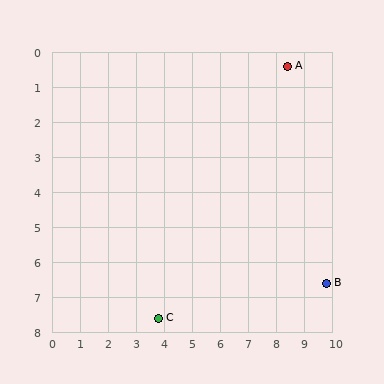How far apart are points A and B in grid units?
Points A and B are about 6.4 grid units apart.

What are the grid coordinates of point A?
Point A is at approximately (8.4, 0.4).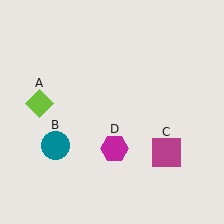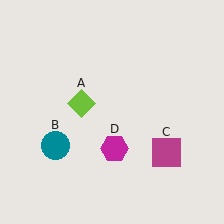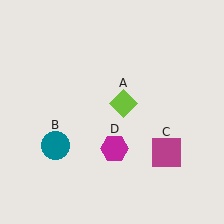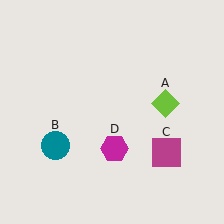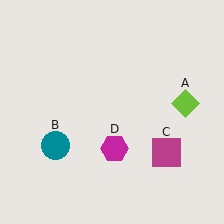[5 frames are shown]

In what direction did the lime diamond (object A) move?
The lime diamond (object A) moved right.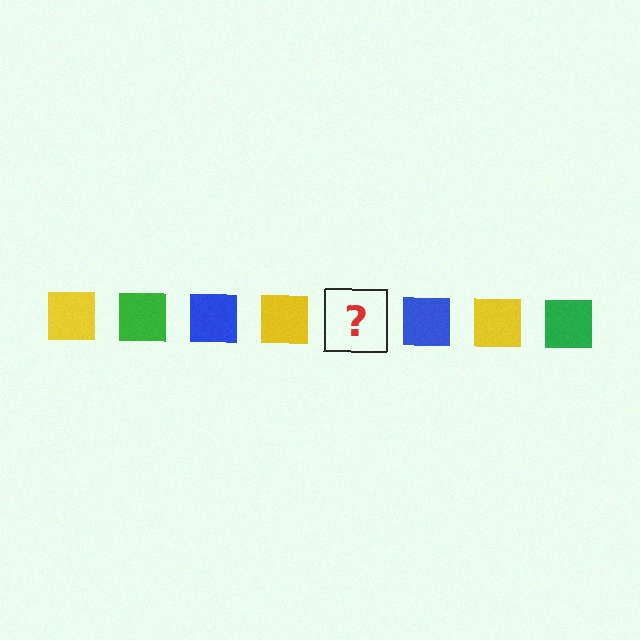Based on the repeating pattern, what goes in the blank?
The blank should be a green square.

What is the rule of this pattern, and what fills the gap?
The rule is that the pattern cycles through yellow, green, blue squares. The gap should be filled with a green square.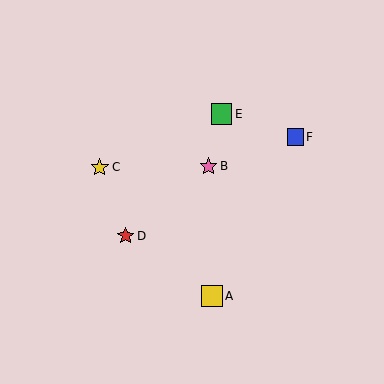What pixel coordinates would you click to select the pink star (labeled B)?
Click at (209, 166) to select the pink star B.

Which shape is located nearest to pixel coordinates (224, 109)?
The green square (labeled E) at (221, 114) is nearest to that location.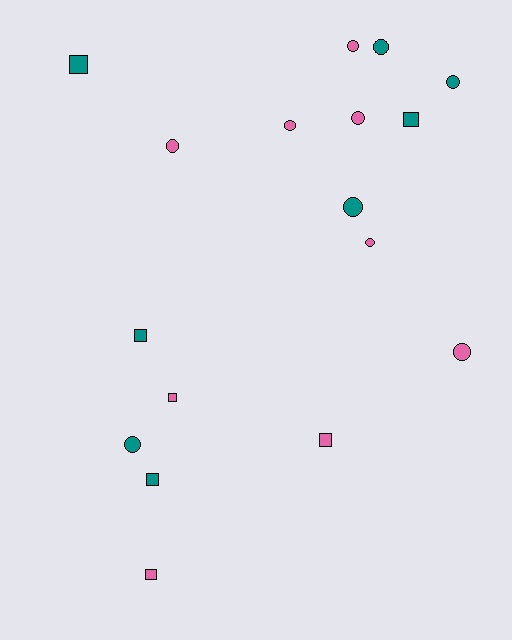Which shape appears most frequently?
Circle, with 10 objects.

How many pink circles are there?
There are 6 pink circles.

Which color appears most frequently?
Pink, with 9 objects.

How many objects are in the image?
There are 17 objects.